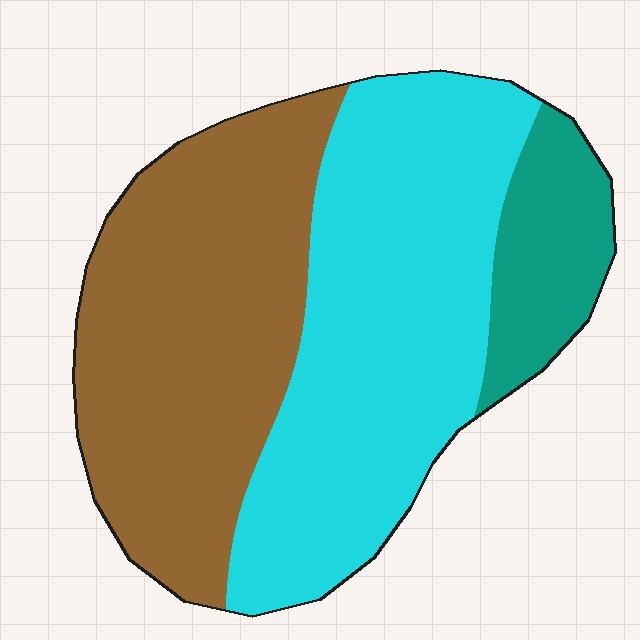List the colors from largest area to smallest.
From largest to smallest: cyan, brown, teal.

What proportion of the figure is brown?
Brown covers about 40% of the figure.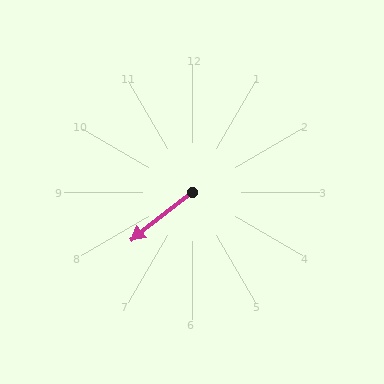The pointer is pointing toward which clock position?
Roughly 8 o'clock.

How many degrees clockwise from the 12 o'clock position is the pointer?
Approximately 232 degrees.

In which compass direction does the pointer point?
Southwest.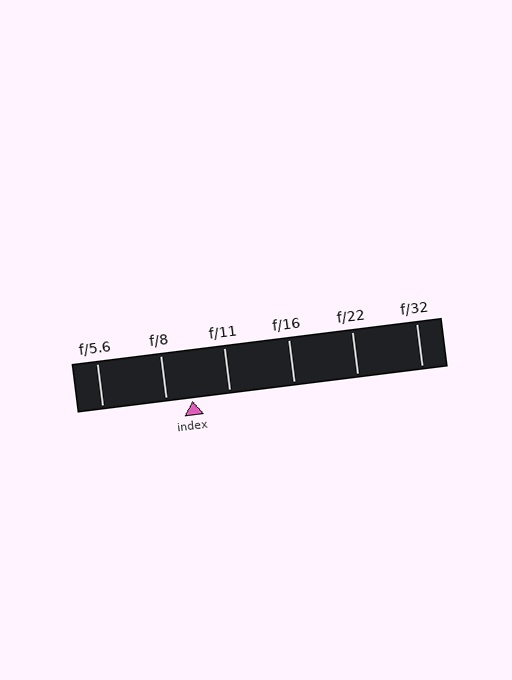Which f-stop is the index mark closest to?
The index mark is closest to f/8.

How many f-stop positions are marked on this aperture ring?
There are 6 f-stop positions marked.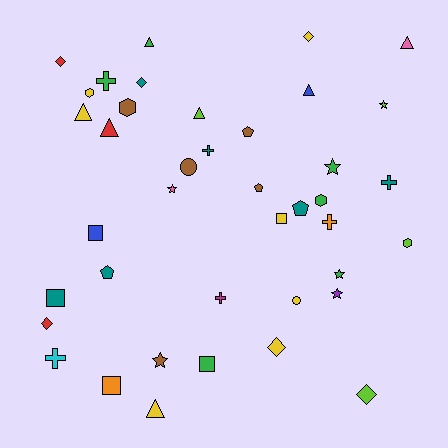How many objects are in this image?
There are 40 objects.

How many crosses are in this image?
There are 6 crosses.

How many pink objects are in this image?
There are 2 pink objects.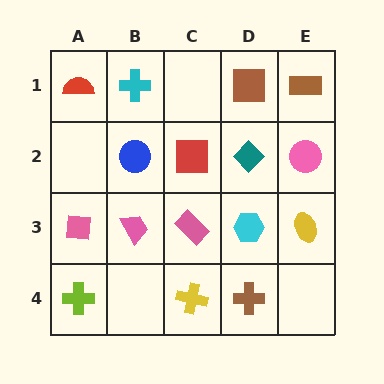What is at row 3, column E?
A yellow ellipse.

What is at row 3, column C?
A pink rectangle.